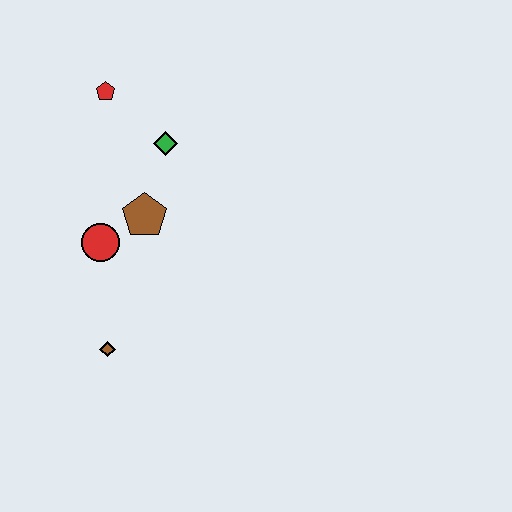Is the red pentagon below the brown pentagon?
No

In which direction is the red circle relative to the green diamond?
The red circle is below the green diamond.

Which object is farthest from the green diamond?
The brown diamond is farthest from the green diamond.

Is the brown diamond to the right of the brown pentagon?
No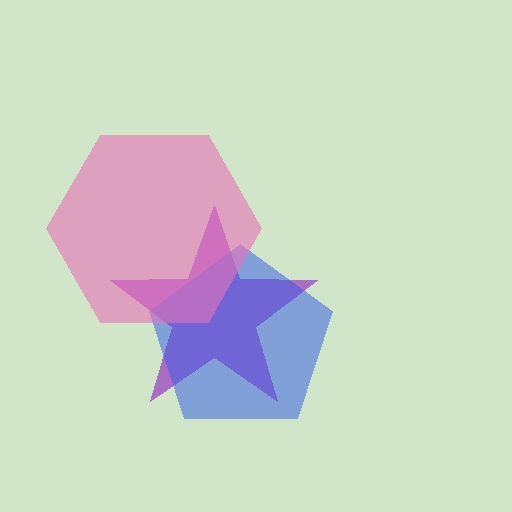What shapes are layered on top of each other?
The layered shapes are: a purple star, a blue pentagon, a pink hexagon.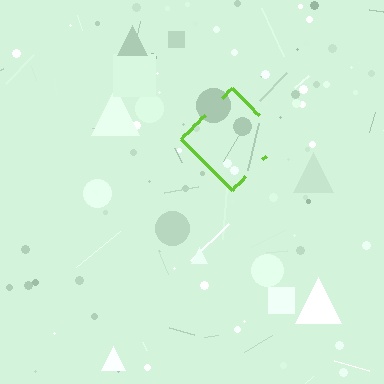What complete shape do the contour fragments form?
The contour fragments form a diamond.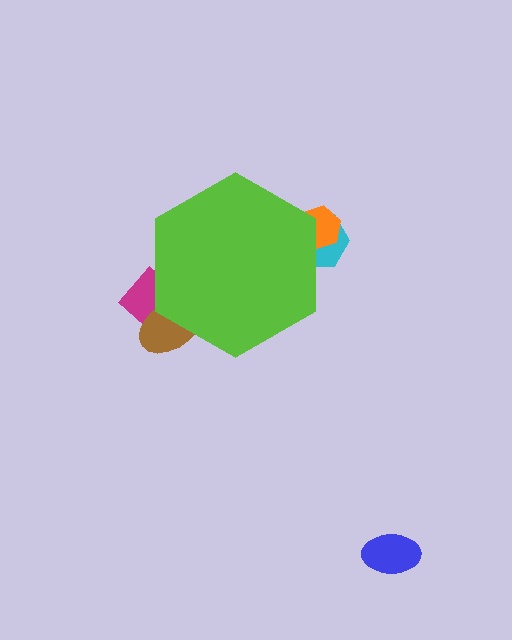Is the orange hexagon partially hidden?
Yes, the orange hexagon is partially hidden behind the lime hexagon.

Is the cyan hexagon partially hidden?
Yes, the cyan hexagon is partially hidden behind the lime hexagon.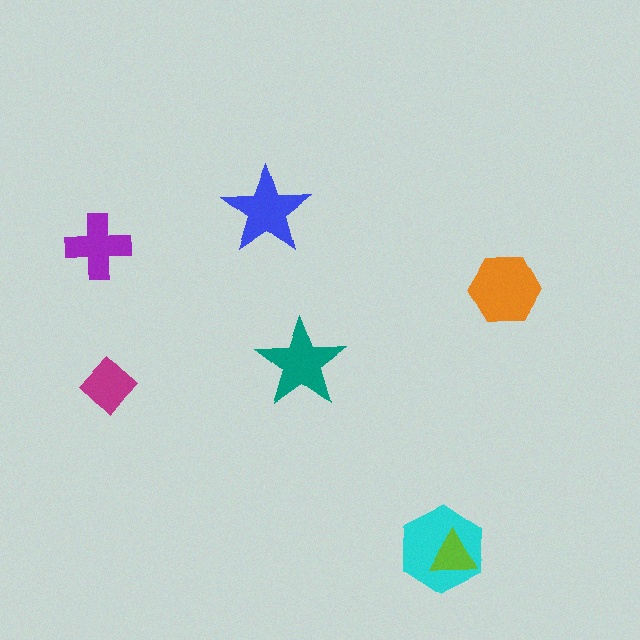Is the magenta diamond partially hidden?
No, no other shape covers it.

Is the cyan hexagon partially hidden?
Yes, it is partially covered by another shape.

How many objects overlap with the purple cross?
0 objects overlap with the purple cross.